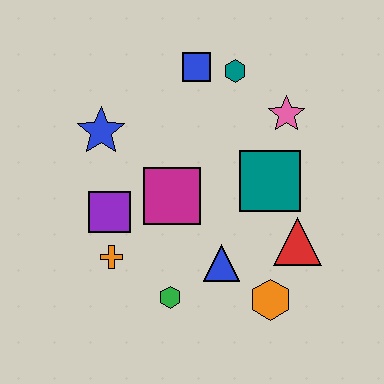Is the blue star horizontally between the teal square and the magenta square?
No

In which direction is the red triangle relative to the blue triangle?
The red triangle is to the right of the blue triangle.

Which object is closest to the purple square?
The orange cross is closest to the purple square.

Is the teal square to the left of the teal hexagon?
No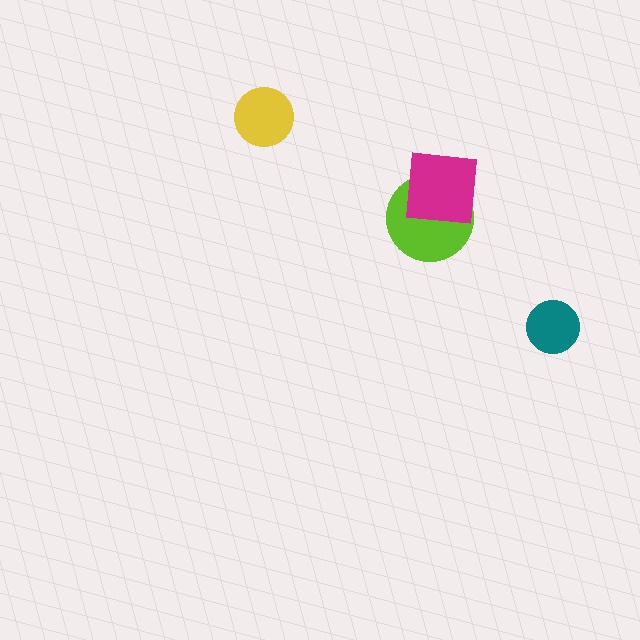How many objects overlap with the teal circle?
0 objects overlap with the teal circle.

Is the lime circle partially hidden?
Yes, it is partially covered by another shape.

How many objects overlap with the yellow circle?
0 objects overlap with the yellow circle.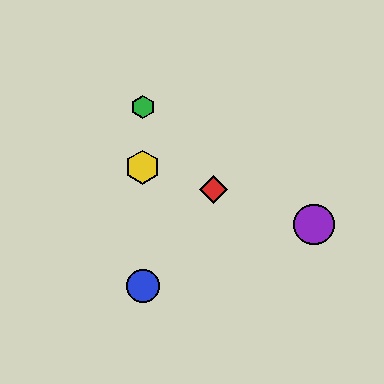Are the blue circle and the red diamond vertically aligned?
No, the blue circle is at x≈143 and the red diamond is at x≈213.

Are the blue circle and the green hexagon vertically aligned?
Yes, both are at x≈143.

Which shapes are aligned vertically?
The blue circle, the green hexagon, the yellow hexagon are aligned vertically.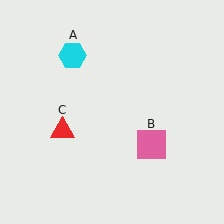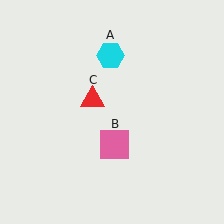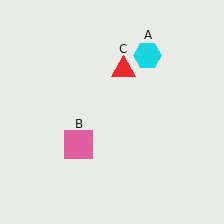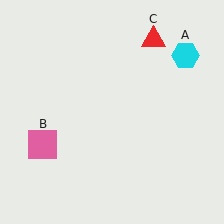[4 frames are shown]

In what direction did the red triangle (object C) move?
The red triangle (object C) moved up and to the right.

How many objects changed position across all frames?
3 objects changed position: cyan hexagon (object A), pink square (object B), red triangle (object C).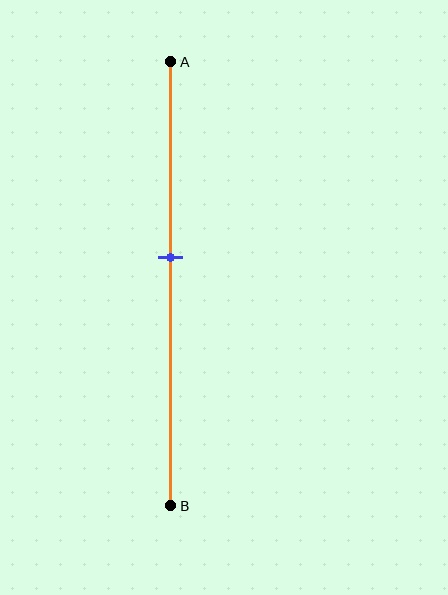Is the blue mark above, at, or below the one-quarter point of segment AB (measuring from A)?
The blue mark is below the one-quarter point of segment AB.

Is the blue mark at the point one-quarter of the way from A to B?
No, the mark is at about 45% from A, not at the 25% one-quarter point.